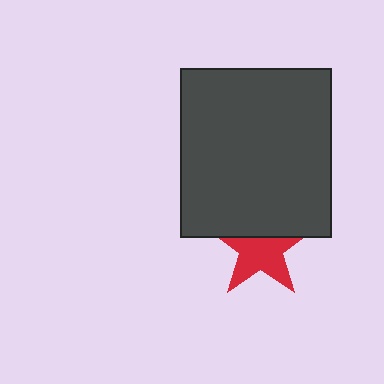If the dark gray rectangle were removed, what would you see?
You would see the complete red star.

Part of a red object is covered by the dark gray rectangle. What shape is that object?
It is a star.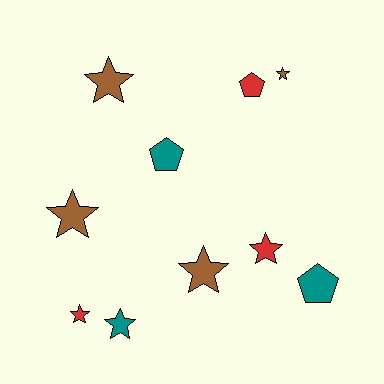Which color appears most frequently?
Brown, with 4 objects.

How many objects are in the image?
There are 10 objects.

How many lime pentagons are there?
There are no lime pentagons.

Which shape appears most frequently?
Star, with 7 objects.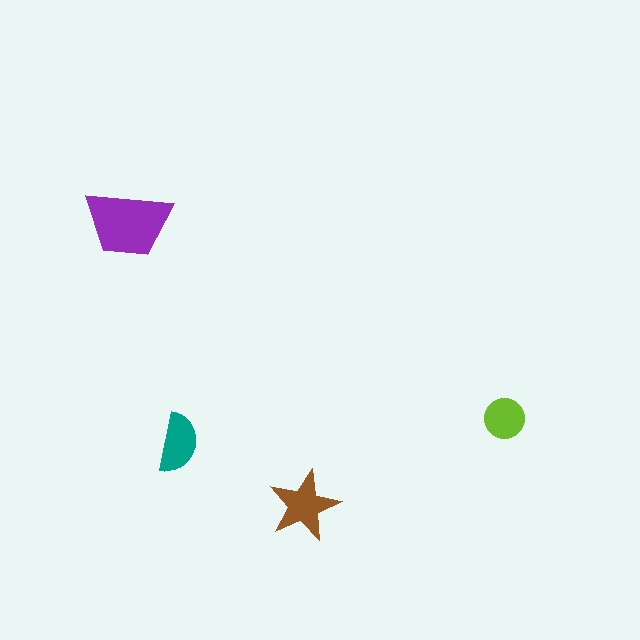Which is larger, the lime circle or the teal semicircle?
The teal semicircle.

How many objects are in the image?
There are 4 objects in the image.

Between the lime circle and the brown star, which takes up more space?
The brown star.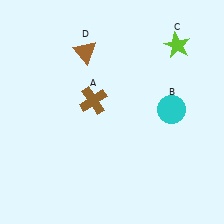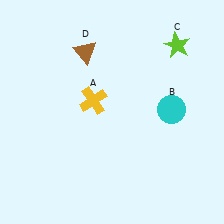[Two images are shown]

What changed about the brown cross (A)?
In Image 1, A is brown. In Image 2, it changed to yellow.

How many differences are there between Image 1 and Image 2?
There is 1 difference between the two images.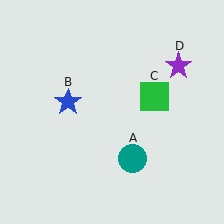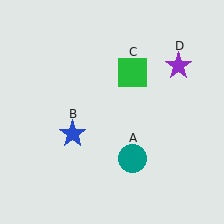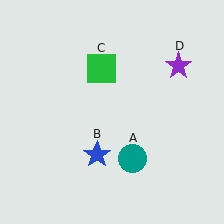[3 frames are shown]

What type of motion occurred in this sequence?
The blue star (object B), green square (object C) rotated counterclockwise around the center of the scene.